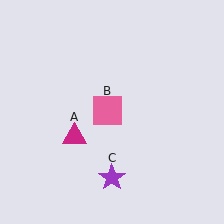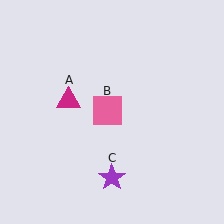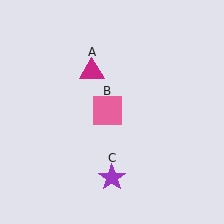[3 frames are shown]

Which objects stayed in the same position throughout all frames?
Pink square (object B) and purple star (object C) remained stationary.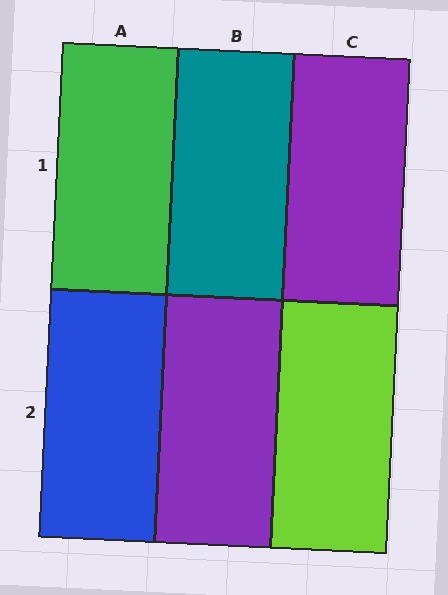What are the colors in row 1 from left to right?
Green, teal, purple.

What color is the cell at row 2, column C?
Lime.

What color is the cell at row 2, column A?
Blue.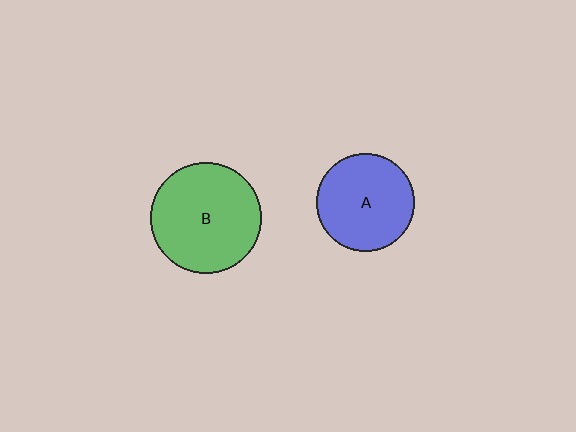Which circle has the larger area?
Circle B (green).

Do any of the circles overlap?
No, none of the circles overlap.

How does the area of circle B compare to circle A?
Approximately 1.3 times.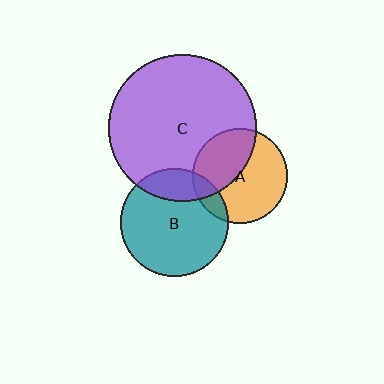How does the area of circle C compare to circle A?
Approximately 2.4 times.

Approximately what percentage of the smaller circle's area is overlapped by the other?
Approximately 15%.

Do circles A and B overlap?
Yes.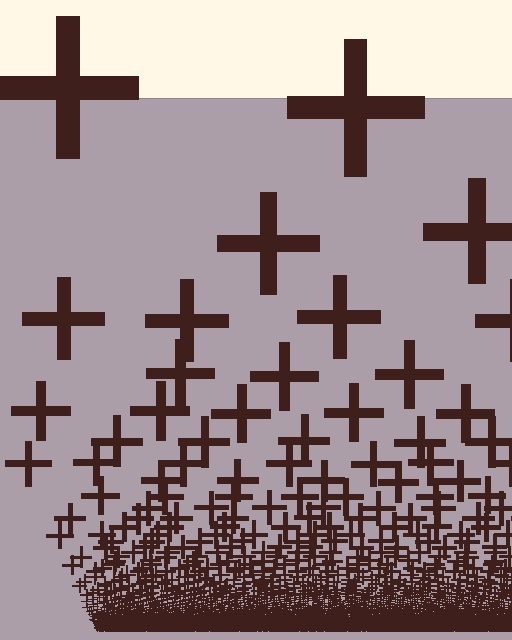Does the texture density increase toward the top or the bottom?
Density increases toward the bottom.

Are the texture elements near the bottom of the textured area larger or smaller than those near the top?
Smaller. The gradient is inverted — elements near the bottom are smaller and denser.